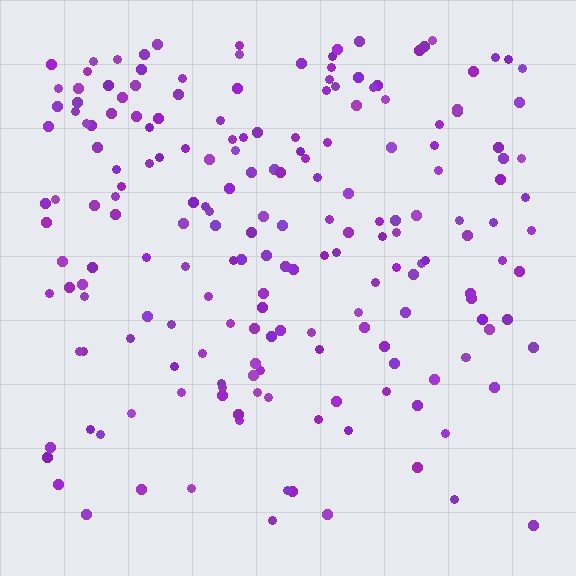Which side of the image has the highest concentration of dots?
The top.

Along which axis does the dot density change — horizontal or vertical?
Vertical.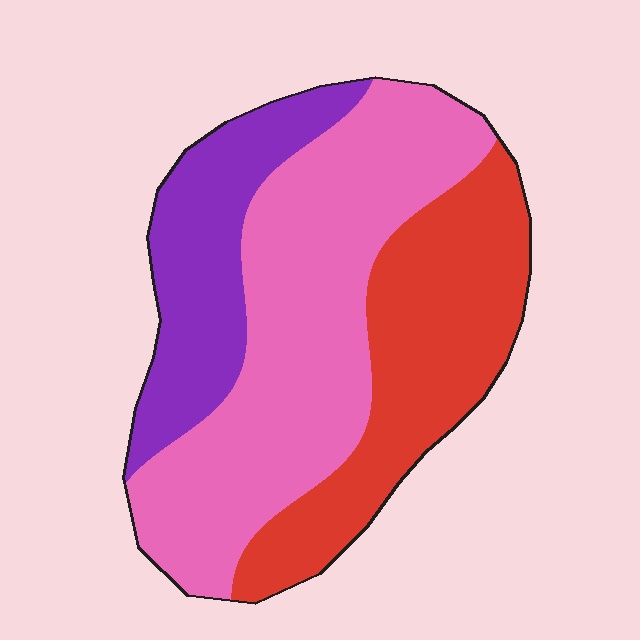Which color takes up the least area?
Purple, at roughly 20%.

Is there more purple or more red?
Red.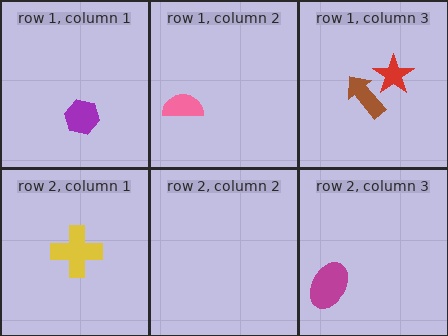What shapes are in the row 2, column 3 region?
The magenta ellipse.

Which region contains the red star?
The row 1, column 3 region.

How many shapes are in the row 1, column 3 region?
2.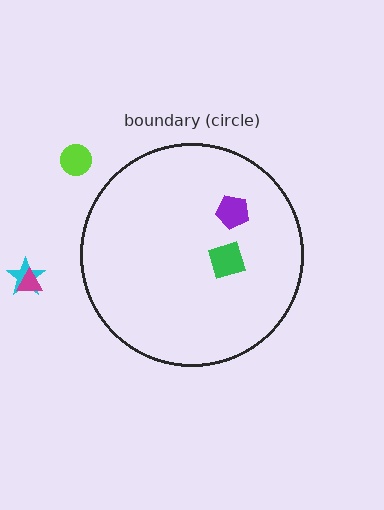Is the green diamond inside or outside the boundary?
Inside.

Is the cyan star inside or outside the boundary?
Outside.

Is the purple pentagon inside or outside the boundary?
Inside.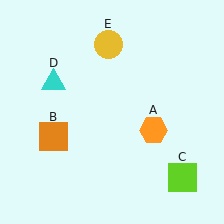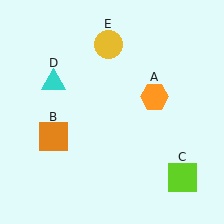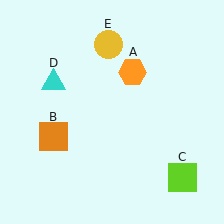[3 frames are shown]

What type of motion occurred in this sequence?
The orange hexagon (object A) rotated counterclockwise around the center of the scene.